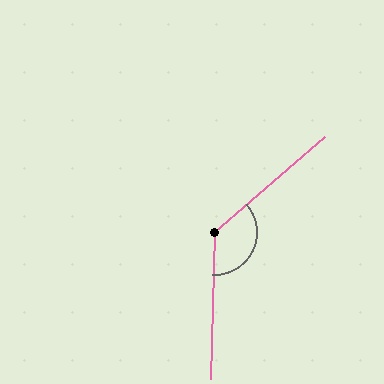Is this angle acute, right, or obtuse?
It is obtuse.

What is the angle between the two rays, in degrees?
Approximately 132 degrees.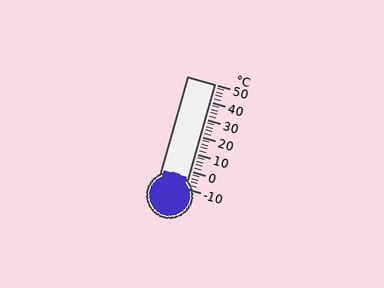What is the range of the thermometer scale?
The thermometer scale ranges from -10°C to 50°C.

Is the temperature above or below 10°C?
The temperature is below 10°C.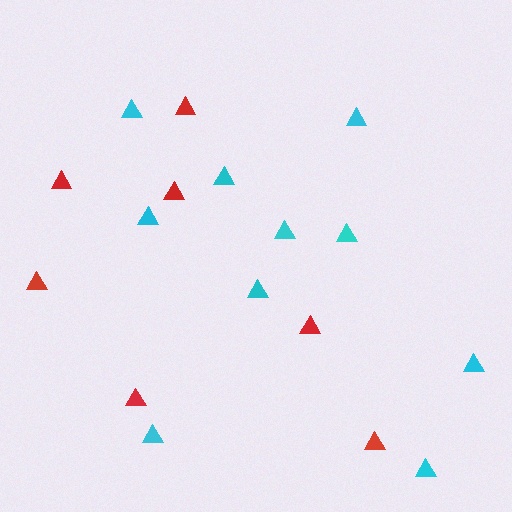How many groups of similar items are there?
There are 2 groups: one group of red triangles (7) and one group of cyan triangles (10).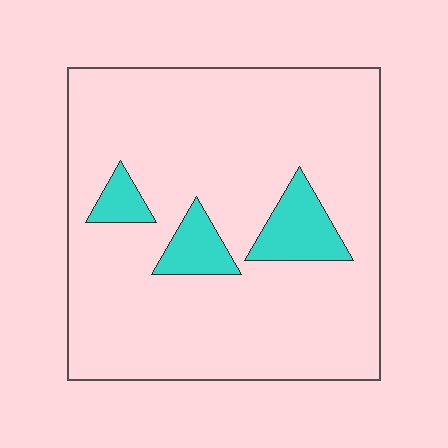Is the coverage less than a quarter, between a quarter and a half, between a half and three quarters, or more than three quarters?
Less than a quarter.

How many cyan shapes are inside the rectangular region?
3.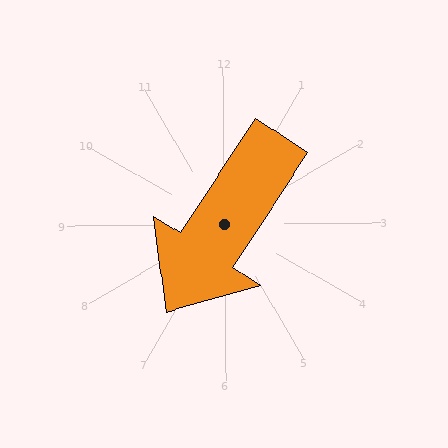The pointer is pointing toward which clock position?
Roughly 7 o'clock.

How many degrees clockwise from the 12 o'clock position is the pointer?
Approximately 214 degrees.